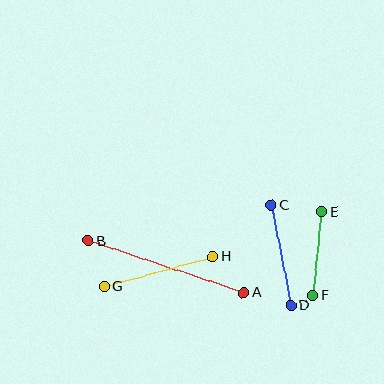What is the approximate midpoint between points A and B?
The midpoint is at approximately (166, 267) pixels.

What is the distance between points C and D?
The distance is approximately 102 pixels.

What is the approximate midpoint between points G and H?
The midpoint is at approximately (158, 272) pixels.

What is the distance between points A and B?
The distance is approximately 164 pixels.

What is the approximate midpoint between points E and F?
The midpoint is at approximately (317, 254) pixels.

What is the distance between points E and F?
The distance is approximately 84 pixels.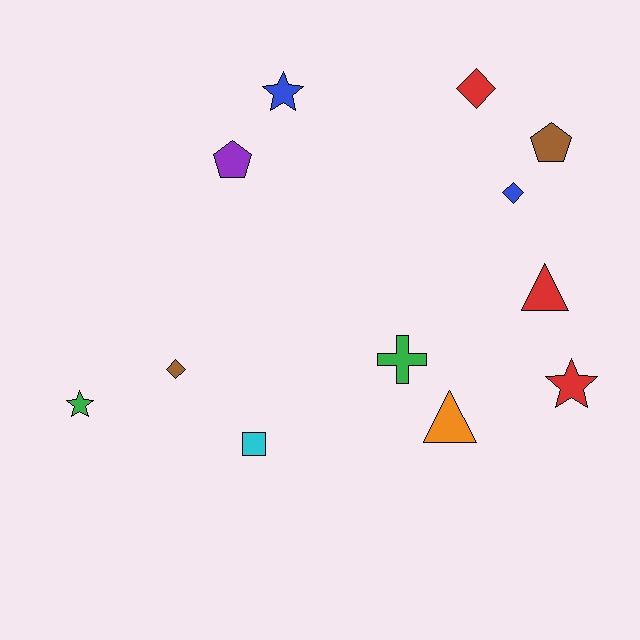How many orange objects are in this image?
There is 1 orange object.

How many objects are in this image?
There are 12 objects.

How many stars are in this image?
There are 3 stars.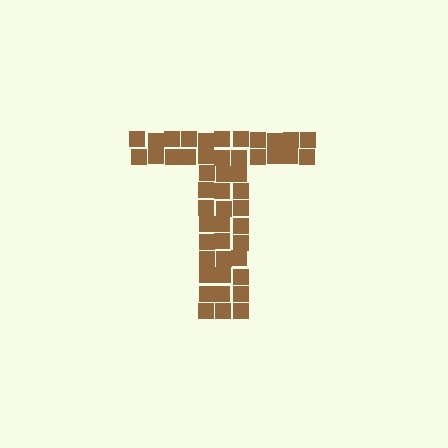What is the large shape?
The large shape is the letter T.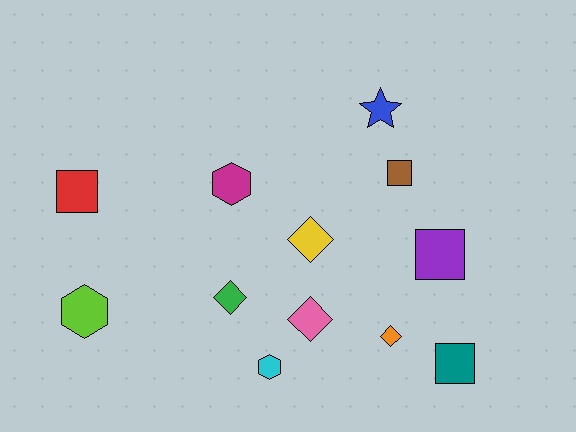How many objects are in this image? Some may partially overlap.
There are 12 objects.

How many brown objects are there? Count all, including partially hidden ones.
There is 1 brown object.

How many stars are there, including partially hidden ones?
There is 1 star.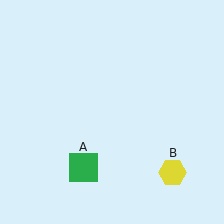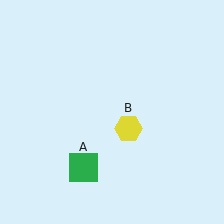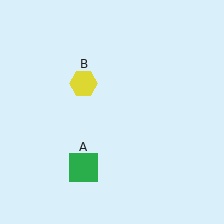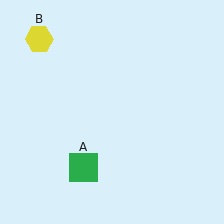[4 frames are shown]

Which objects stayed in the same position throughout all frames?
Green square (object A) remained stationary.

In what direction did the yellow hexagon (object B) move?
The yellow hexagon (object B) moved up and to the left.